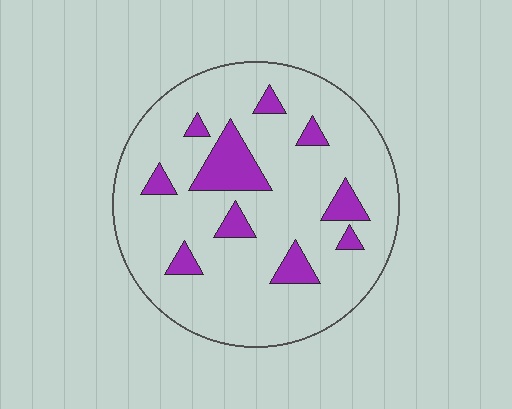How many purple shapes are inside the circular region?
10.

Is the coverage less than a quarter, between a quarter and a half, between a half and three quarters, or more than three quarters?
Less than a quarter.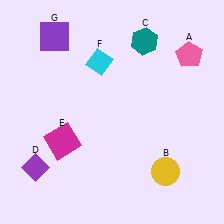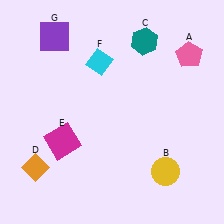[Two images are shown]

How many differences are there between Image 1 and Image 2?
There is 1 difference between the two images.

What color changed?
The diamond (D) changed from purple in Image 1 to orange in Image 2.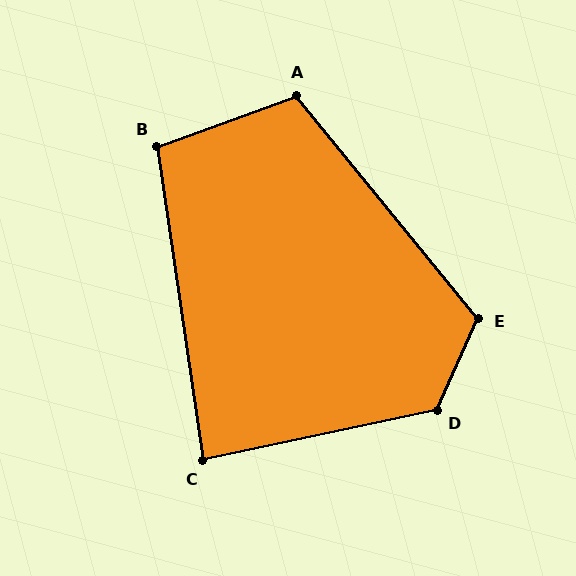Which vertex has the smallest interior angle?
C, at approximately 86 degrees.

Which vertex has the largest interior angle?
D, at approximately 126 degrees.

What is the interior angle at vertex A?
Approximately 109 degrees (obtuse).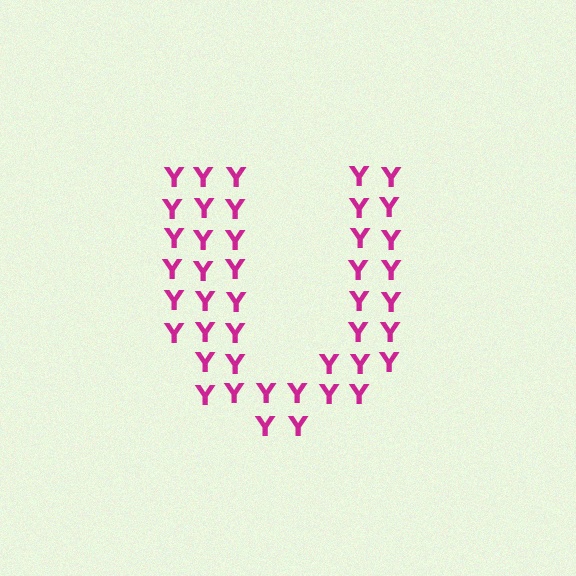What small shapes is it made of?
It is made of small letter Y's.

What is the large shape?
The large shape is the letter U.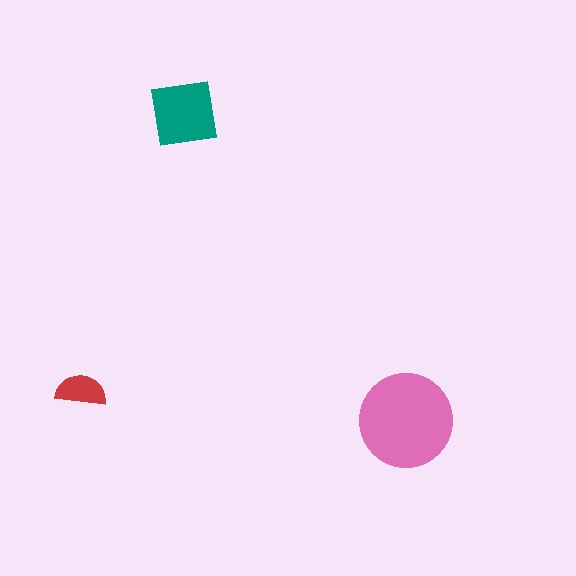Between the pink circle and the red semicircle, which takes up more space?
The pink circle.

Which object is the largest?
The pink circle.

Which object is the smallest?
The red semicircle.